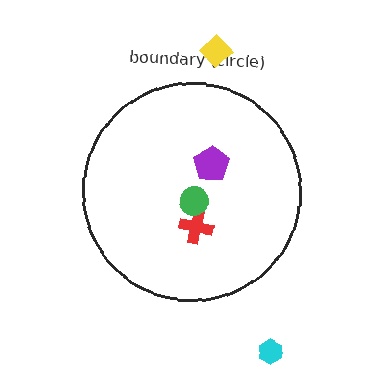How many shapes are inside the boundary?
3 inside, 2 outside.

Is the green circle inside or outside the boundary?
Inside.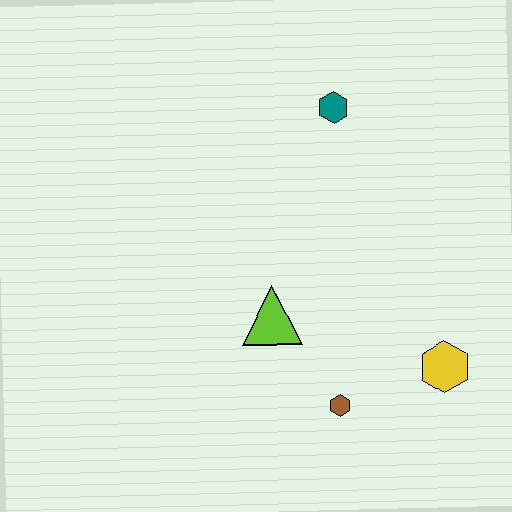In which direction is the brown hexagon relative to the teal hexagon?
The brown hexagon is below the teal hexagon.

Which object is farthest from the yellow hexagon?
The teal hexagon is farthest from the yellow hexagon.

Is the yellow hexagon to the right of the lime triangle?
Yes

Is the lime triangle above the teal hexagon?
No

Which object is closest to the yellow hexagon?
The brown hexagon is closest to the yellow hexagon.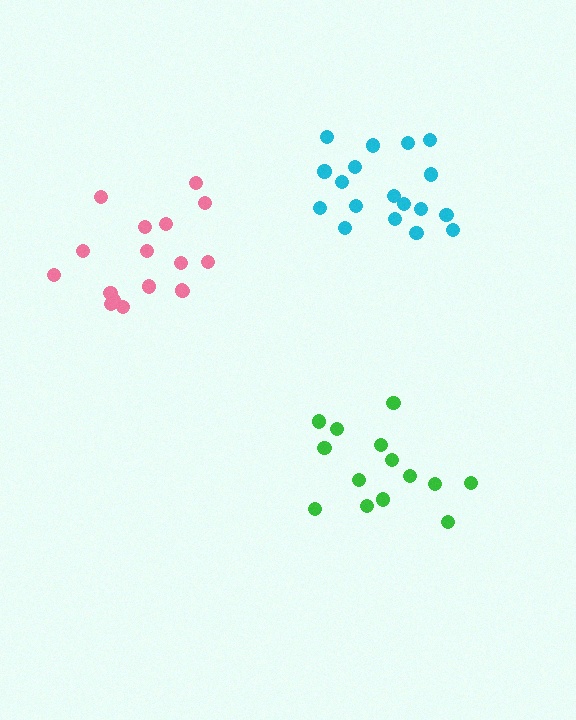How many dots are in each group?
Group 1: 17 dots, Group 2: 14 dots, Group 3: 18 dots (49 total).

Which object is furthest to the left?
The pink cluster is leftmost.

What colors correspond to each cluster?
The clusters are colored: pink, green, cyan.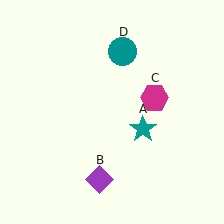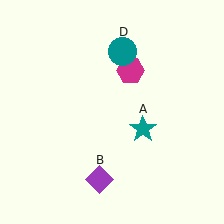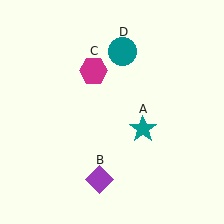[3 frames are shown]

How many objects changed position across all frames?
1 object changed position: magenta hexagon (object C).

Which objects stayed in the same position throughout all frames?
Teal star (object A) and purple diamond (object B) and teal circle (object D) remained stationary.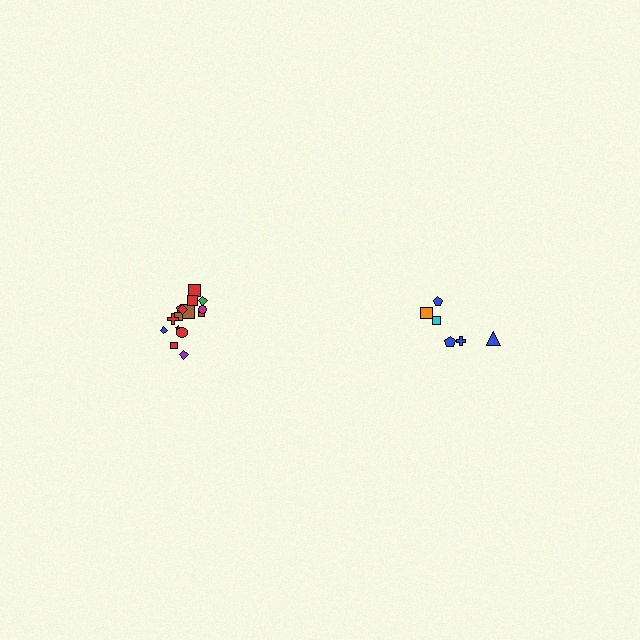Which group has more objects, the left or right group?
The left group.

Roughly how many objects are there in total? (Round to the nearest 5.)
Roughly 20 objects in total.